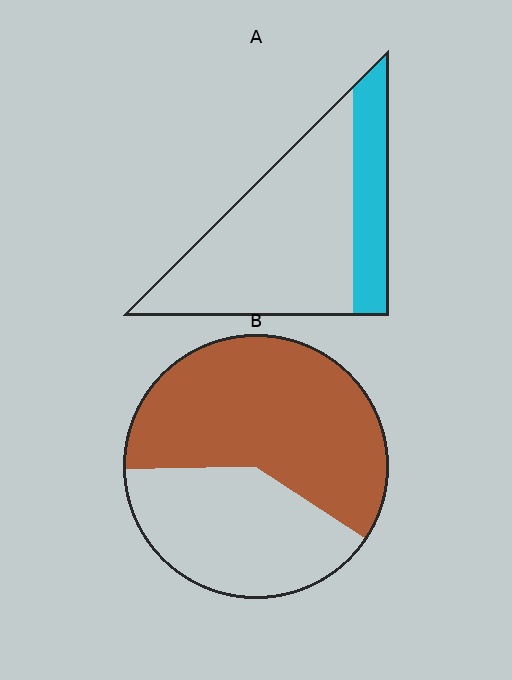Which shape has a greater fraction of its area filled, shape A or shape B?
Shape B.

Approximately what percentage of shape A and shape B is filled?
A is approximately 25% and B is approximately 60%.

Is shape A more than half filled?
No.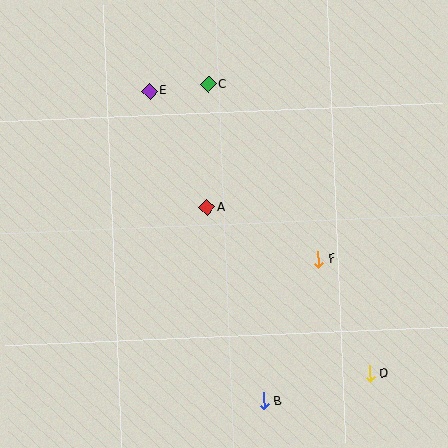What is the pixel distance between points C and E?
The distance between C and E is 59 pixels.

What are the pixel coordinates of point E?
Point E is at (150, 91).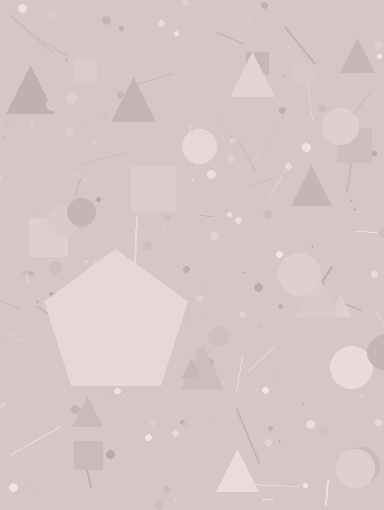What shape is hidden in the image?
A pentagon is hidden in the image.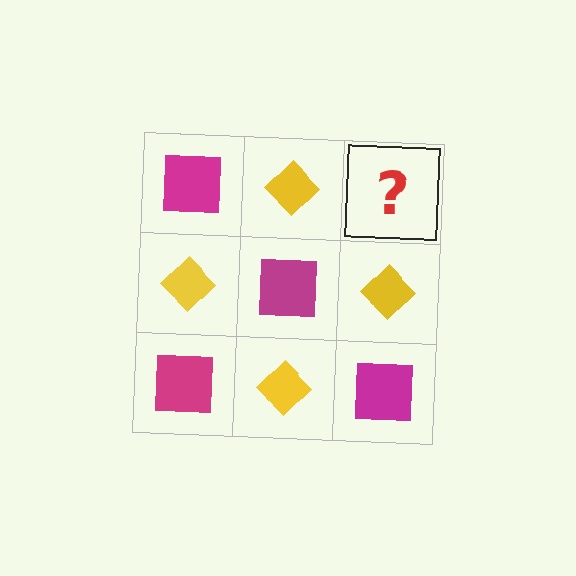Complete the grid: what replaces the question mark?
The question mark should be replaced with a magenta square.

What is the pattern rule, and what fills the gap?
The rule is that it alternates magenta square and yellow diamond in a checkerboard pattern. The gap should be filled with a magenta square.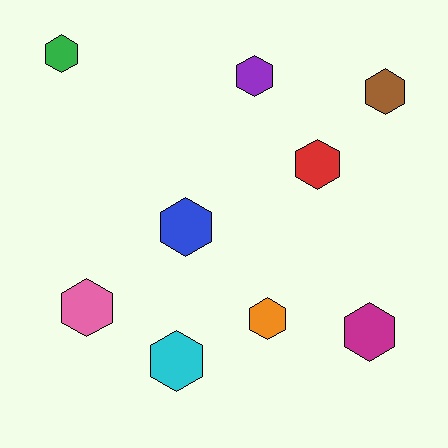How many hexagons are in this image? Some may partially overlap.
There are 9 hexagons.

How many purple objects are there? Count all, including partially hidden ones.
There is 1 purple object.